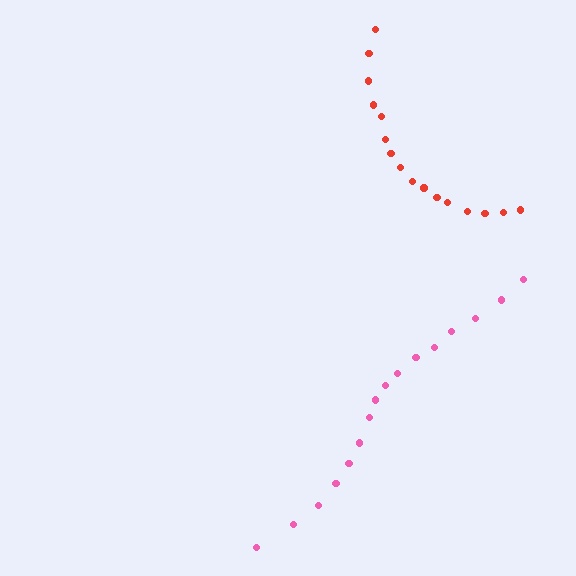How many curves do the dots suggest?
There are 2 distinct paths.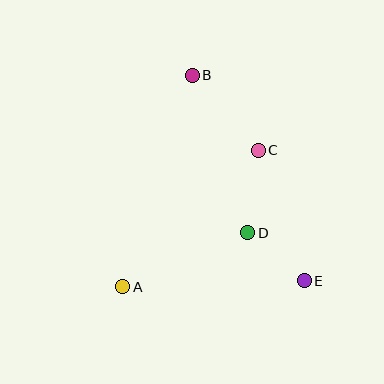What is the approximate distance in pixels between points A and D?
The distance between A and D is approximately 136 pixels.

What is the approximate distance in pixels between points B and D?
The distance between B and D is approximately 167 pixels.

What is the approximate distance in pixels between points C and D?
The distance between C and D is approximately 83 pixels.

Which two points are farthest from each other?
Points B and E are farthest from each other.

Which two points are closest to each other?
Points D and E are closest to each other.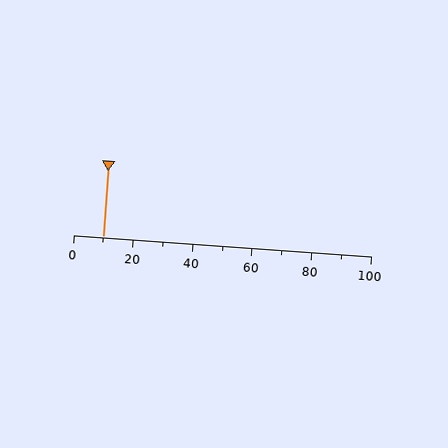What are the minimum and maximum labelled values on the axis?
The axis runs from 0 to 100.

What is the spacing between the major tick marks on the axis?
The major ticks are spaced 20 apart.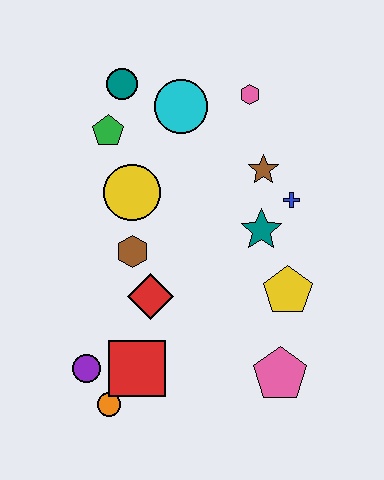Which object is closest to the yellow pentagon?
The teal star is closest to the yellow pentagon.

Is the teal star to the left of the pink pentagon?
Yes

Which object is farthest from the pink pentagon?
The teal circle is farthest from the pink pentagon.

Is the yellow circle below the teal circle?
Yes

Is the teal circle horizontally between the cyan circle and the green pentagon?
Yes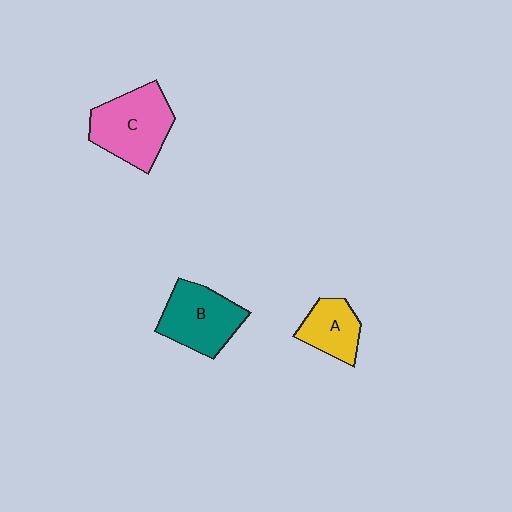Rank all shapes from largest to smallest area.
From largest to smallest: C (pink), B (teal), A (yellow).